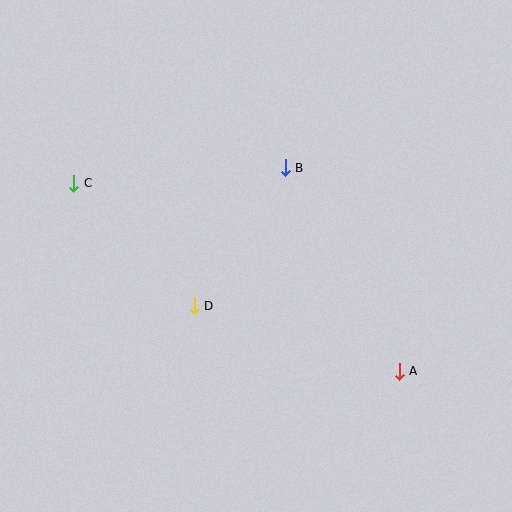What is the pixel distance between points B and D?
The distance between B and D is 165 pixels.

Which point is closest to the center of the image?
Point D at (194, 306) is closest to the center.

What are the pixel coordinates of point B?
Point B is at (285, 168).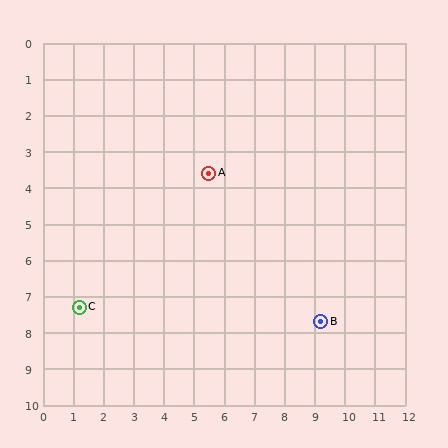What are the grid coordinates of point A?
Point A is at approximately (5.5, 3.6).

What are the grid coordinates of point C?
Point C is at approximately (1.2, 7.3).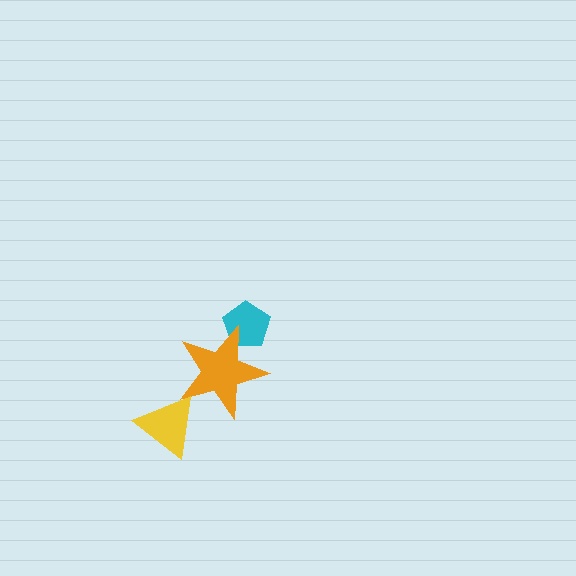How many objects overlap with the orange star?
2 objects overlap with the orange star.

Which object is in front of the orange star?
The yellow triangle is in front of the orange star.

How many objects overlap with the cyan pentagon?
1 object overlaps with the cyan pentagon.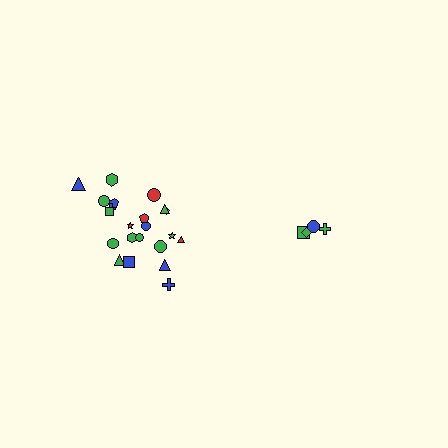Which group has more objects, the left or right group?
The left group.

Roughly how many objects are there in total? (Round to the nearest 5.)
Roughly 25 objects in total.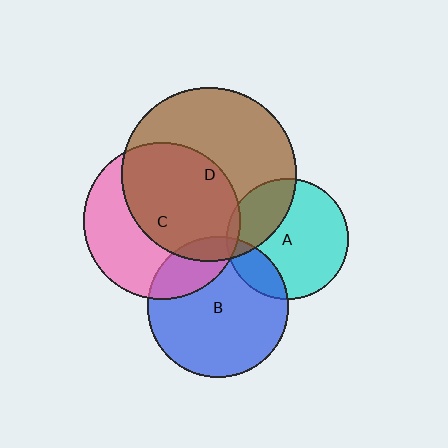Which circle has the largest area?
Circle D (brown).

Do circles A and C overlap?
Yes.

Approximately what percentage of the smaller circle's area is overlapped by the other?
Approximately 5%.